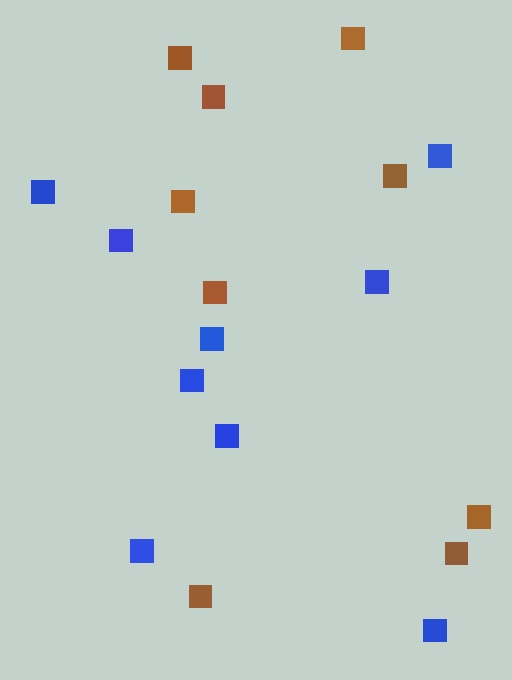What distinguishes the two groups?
There are 2 groups: one group of blue squares (9) and one group of brown squares (9).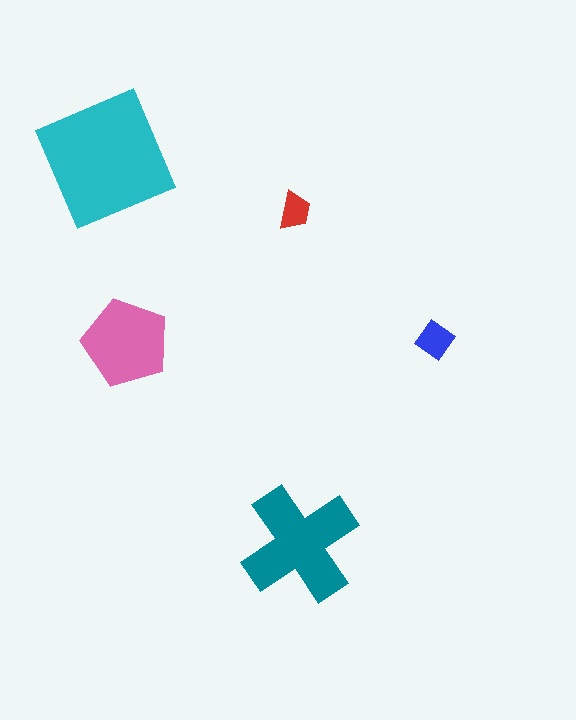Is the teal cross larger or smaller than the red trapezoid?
Larger.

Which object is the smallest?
The red trapezoid.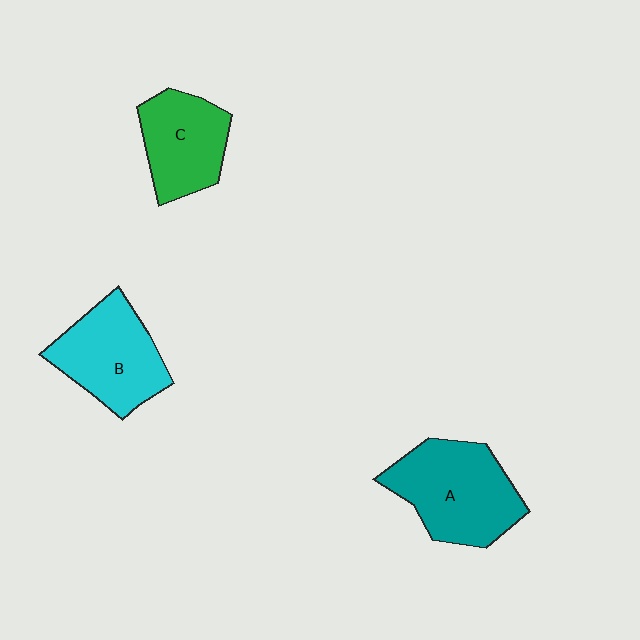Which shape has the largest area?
Shape A (teal).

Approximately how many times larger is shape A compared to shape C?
Approximately 1.4 times.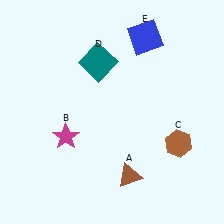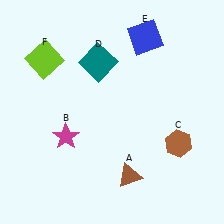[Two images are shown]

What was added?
A lime square (F) was added in Image 2.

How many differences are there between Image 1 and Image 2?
There is 1 difference between the two images.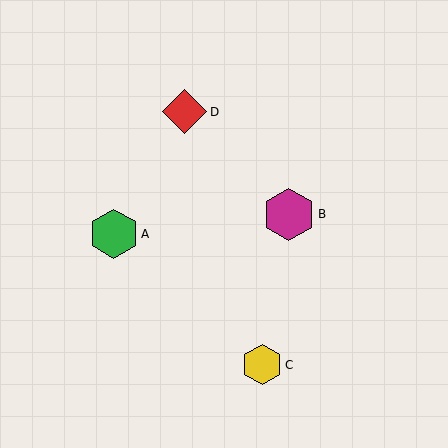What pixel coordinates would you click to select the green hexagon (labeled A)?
Click at (114, 234) to select the green hexagon A.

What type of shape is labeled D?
Shape D is a red diamond.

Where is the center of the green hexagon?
The center of the green hexagon is at (114, 234).